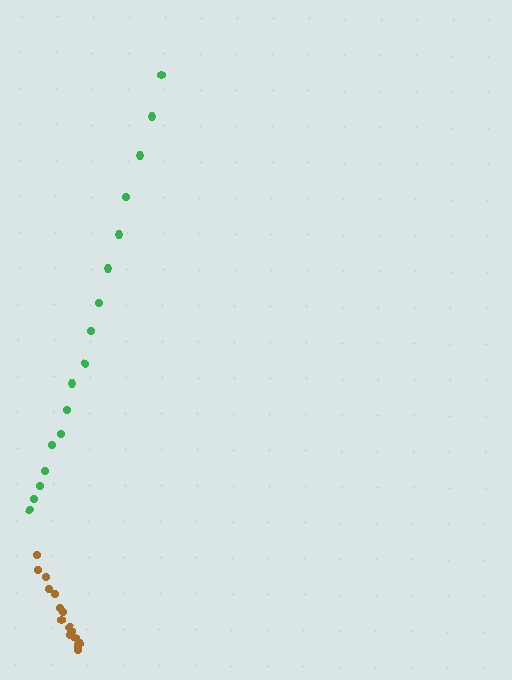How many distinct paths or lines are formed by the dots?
There are 2 distinct paths.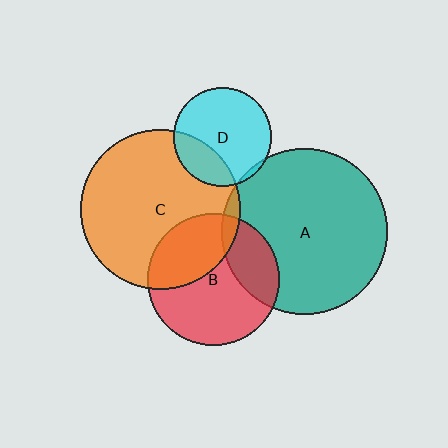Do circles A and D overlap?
Yes.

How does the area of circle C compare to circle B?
Approximately 1.5 times.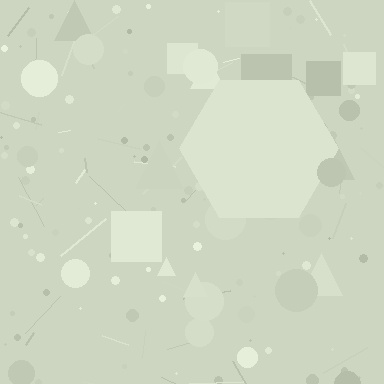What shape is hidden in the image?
A hexagon is hidden in the image.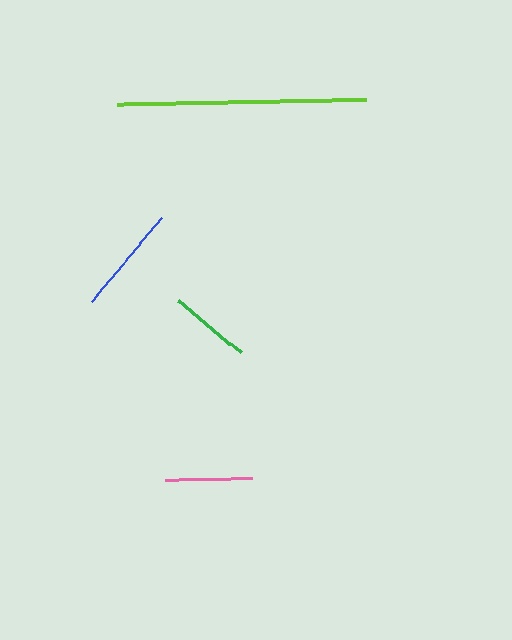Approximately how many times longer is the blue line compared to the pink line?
The blue line is approximately 1.3 times the length of the pink line.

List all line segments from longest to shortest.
From longest to shortest: lime, blue, pink, green.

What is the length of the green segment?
The green segment is approximately 81 pixels long.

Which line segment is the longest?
The lime line is the longest at approximately 249 pixels.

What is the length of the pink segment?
The pink segment is approximately 87 pixels long.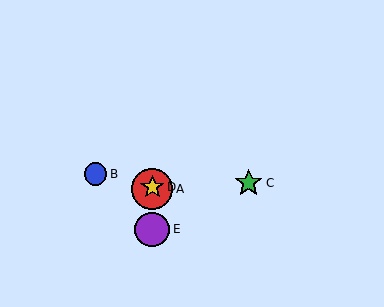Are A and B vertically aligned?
No, A is at x≈152 and B is at x≈96.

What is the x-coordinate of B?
Object B is at x≈96.